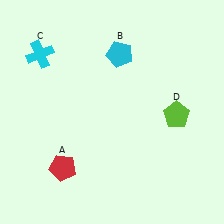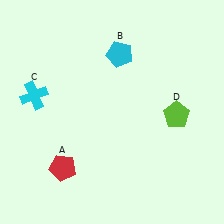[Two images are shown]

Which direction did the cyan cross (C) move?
The cyan cross (C) moved down.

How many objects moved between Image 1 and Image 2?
1 object moved between the two images.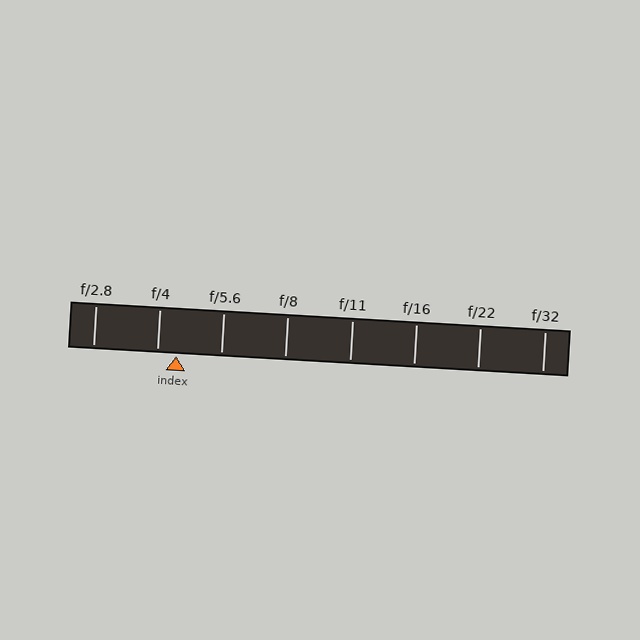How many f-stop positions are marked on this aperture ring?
There are 8 f-stop positions marked.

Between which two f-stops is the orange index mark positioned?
The index mark is between f/4 and f/5.6.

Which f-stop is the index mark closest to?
The index mark is closest to f/4.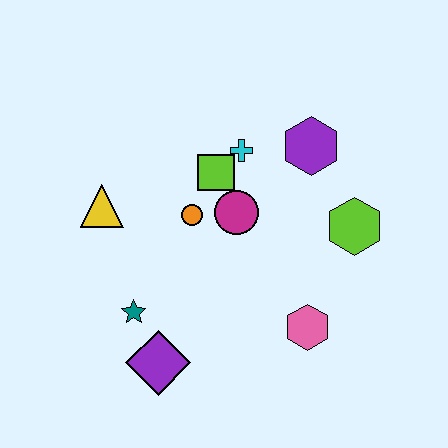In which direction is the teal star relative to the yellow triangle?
The teal star is below the yellow triangle.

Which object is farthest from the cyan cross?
The purple diamond is farthest from the cyan cross.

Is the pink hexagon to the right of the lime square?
Yes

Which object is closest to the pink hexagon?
The lime hexagon is closest to the pink hexagon.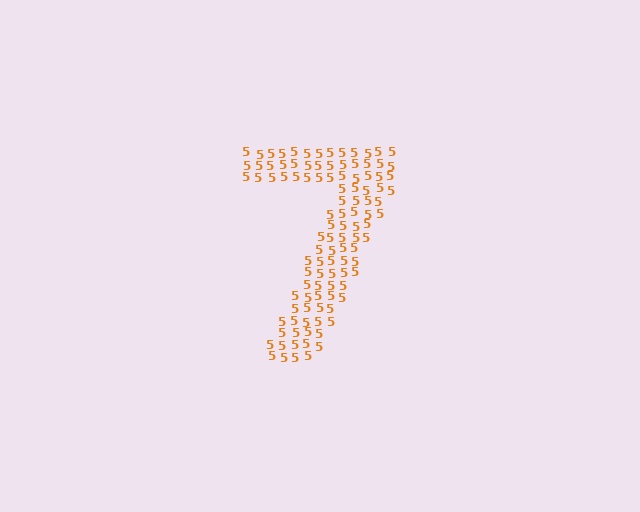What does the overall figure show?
The overall figure shows the digit 7.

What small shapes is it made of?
It is made of small digit 5's.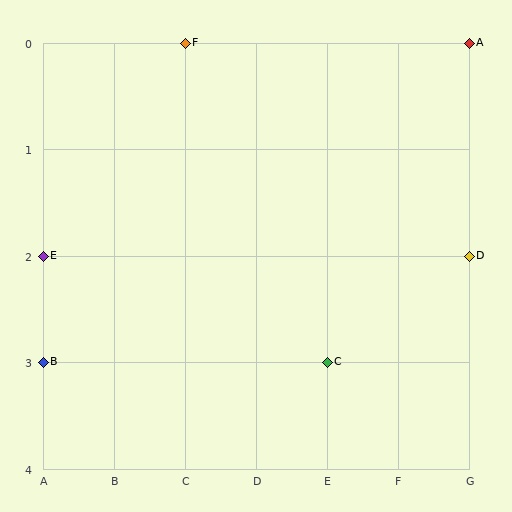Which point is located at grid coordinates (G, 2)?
Point D is at (G, 2).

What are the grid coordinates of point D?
Point D is at grid coordinates (G, 2).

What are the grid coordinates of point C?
Point C is at grid coordinates (E, 3).